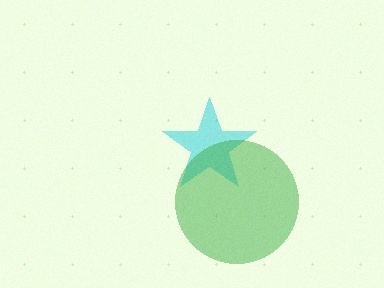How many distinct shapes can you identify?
There are 2 distinct shapes: a cyan star, a green circle.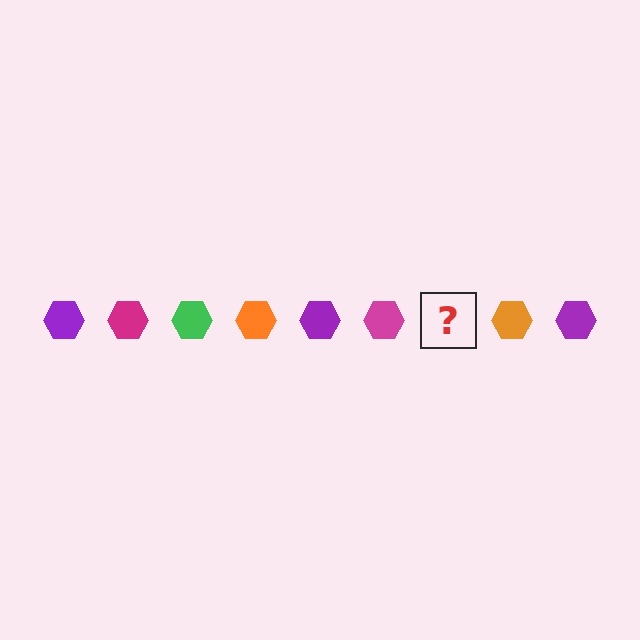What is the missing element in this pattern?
The missing element is a green hexagon.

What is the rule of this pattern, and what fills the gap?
The rule is that the pattern cycles through purple, magenta, green, orange hexagons. The gap should be filled with a green hexagon.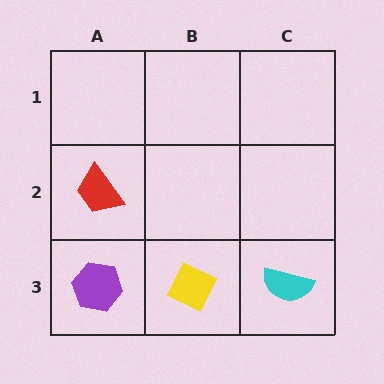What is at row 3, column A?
A purple hexagon.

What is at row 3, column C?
A cyan semicircle.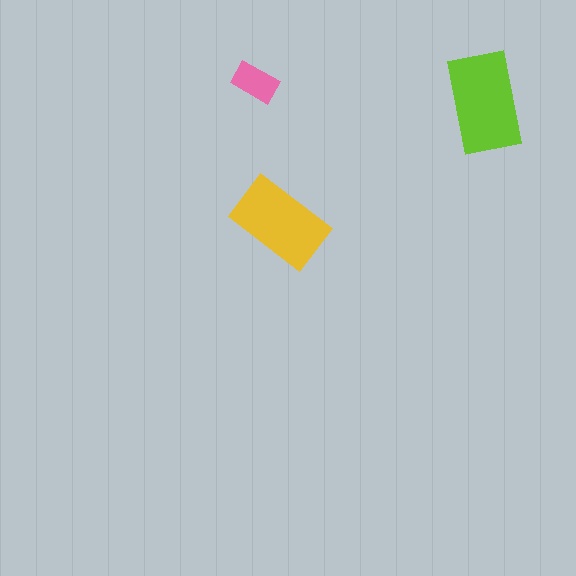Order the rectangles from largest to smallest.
the lime one, the yellow one, the pink one.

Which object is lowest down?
The yellow rectangle is bottommost.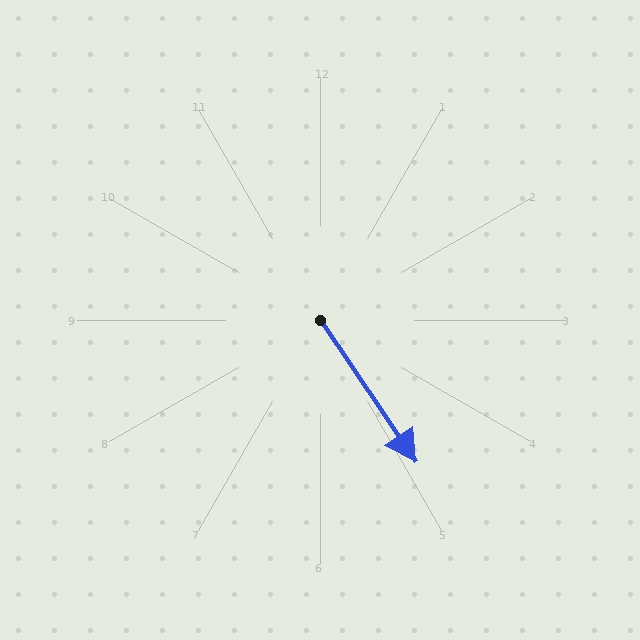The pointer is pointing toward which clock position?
Roughly 5 o'clock.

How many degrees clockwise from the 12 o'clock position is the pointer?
Approximately 146 degrees.